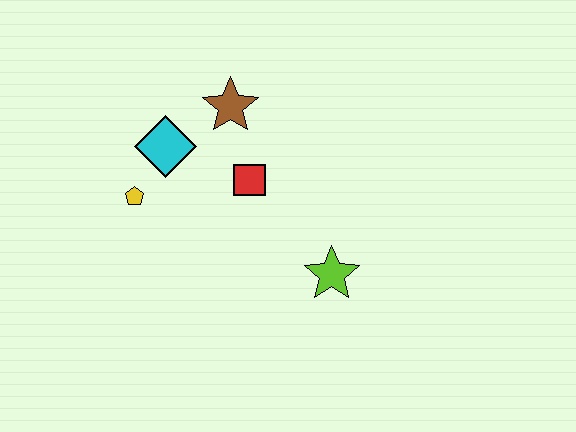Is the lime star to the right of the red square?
Yes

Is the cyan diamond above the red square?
Yes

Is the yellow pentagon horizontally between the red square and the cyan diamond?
No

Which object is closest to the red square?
The brown star is closest to the red square.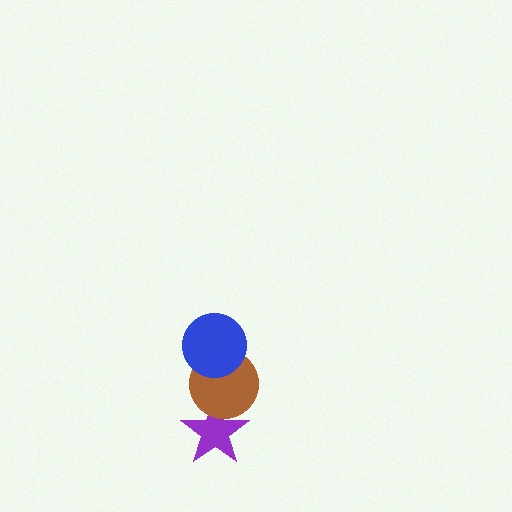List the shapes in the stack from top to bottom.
From top to bottom: the blue circle, the brown circle, the purple star.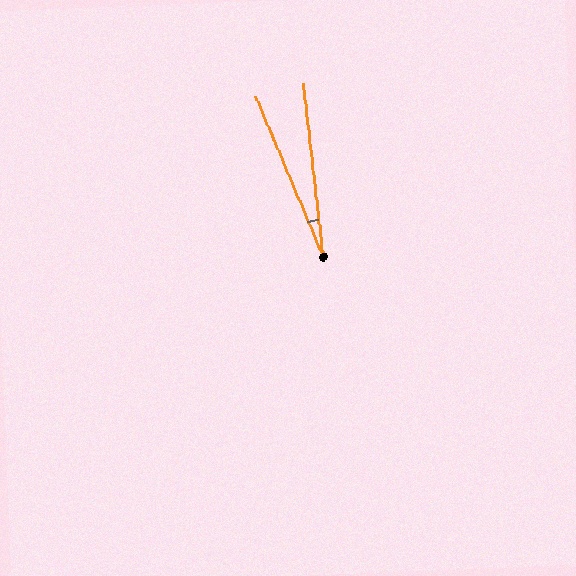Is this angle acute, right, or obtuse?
It is acute.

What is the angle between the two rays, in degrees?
Approximately 16 degrees.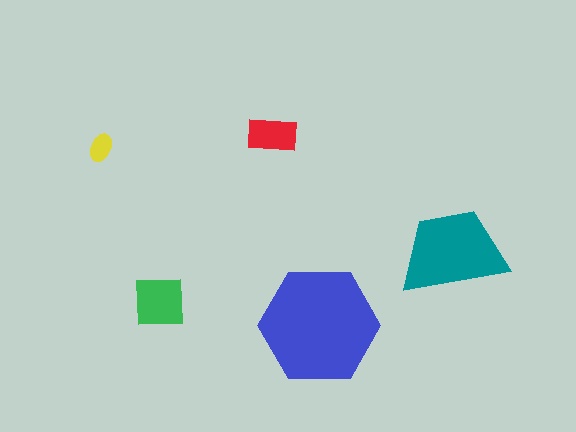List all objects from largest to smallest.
The blue hexagon, the teal trapezoid, the green square, the red rectangle, the yellow ellipse.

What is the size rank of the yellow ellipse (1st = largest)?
5th.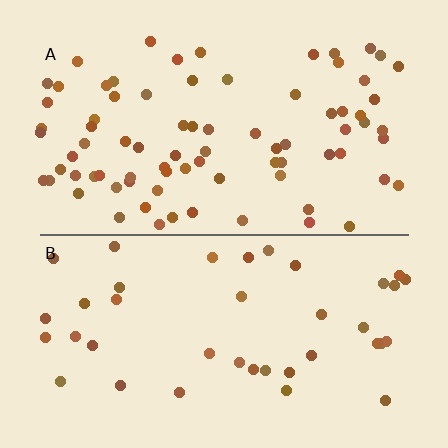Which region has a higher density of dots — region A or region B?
A (the top).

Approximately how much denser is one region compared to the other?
Approximately 2.0× — region A over region B.